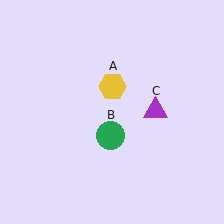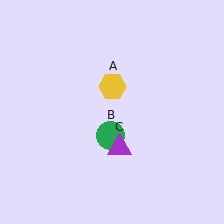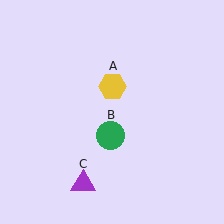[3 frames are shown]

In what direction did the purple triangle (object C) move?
The purple triangle (object C) moved down and to the left.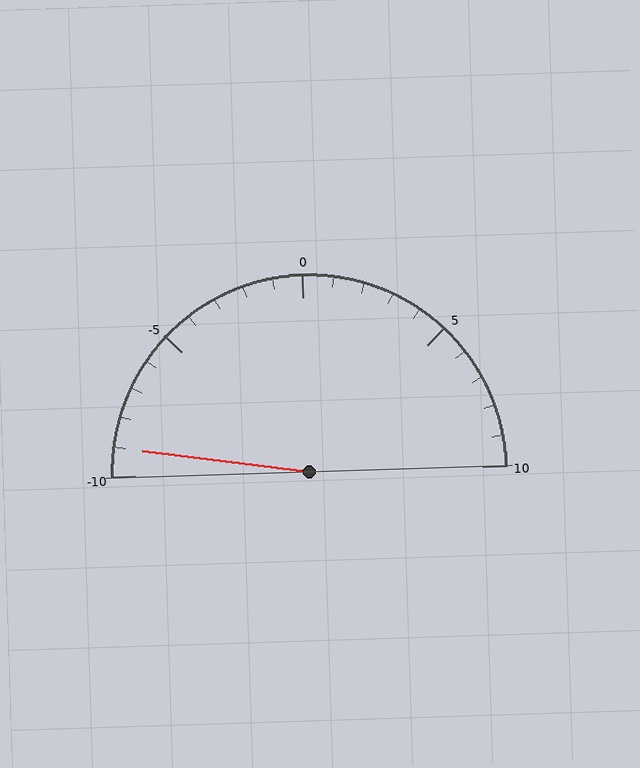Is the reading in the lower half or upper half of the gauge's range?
The reading is in the lower half of the range (-10 to 10).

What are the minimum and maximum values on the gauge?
The gauge ranges from -10 to 10.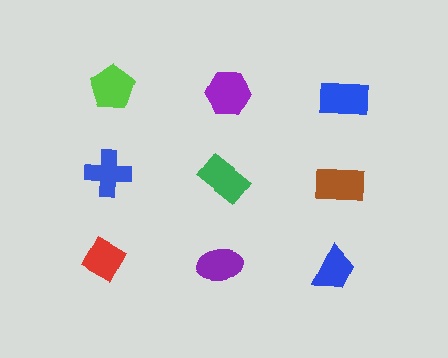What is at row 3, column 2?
A purple ellipse.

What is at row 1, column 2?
A purple hexagon.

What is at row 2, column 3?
A brown rectangle.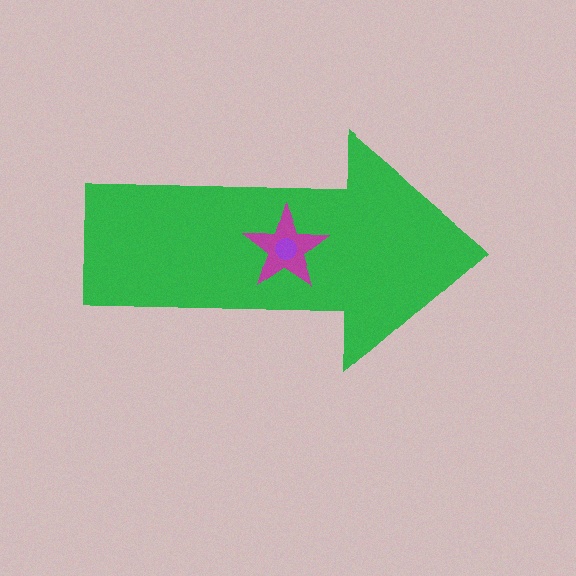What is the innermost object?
The purple circle.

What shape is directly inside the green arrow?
The magenta star.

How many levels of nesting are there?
3.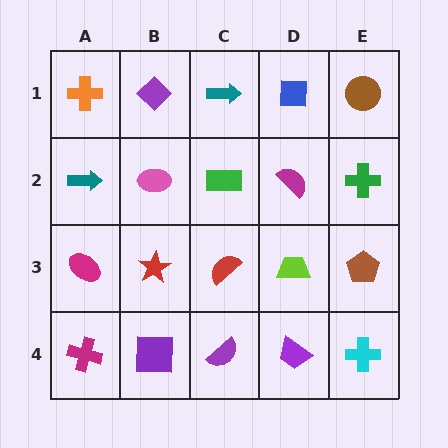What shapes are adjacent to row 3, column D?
A magenta semicircle (row 2, column D), a purple trapezoid (row 4, column D), a red semicircle (row 3, column C), a brown pentagon (row 3, column E).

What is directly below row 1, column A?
A teal arrow.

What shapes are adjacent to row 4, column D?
A lime trapezoid (row 3, column D), a purple semicircle (row 4, column C), a cyan cross (row 4, column E).